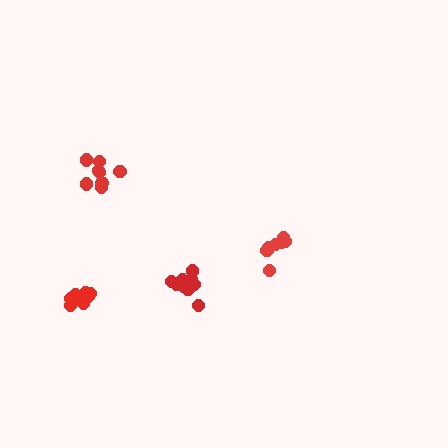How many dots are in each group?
Group 1: 11 dots, Group 2: 7 dots, Group 3: 9 dots, Group 4: 8 dots (35 total).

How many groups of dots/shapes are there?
There are 4 groups.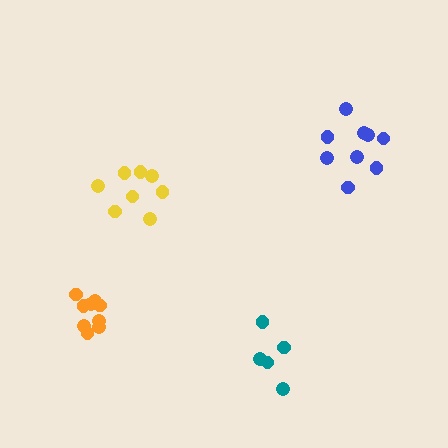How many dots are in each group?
Group 1: 9 dots, Group 2: 9 dots, Group 3: 5 dots, Group 4: 8 dots (31 total).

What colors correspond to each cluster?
The clusters are colored: orange, blue, teal, yellow.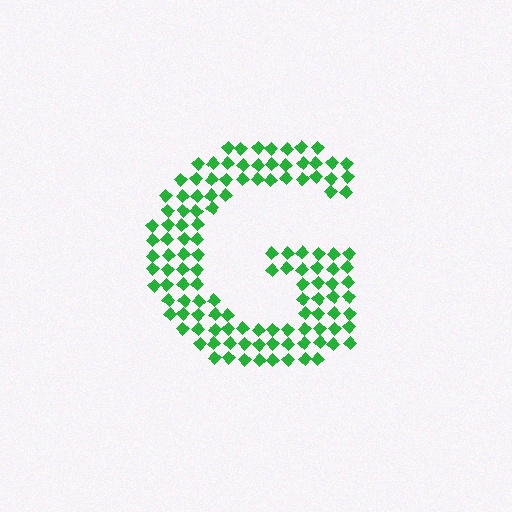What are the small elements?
The small elements are diamonds.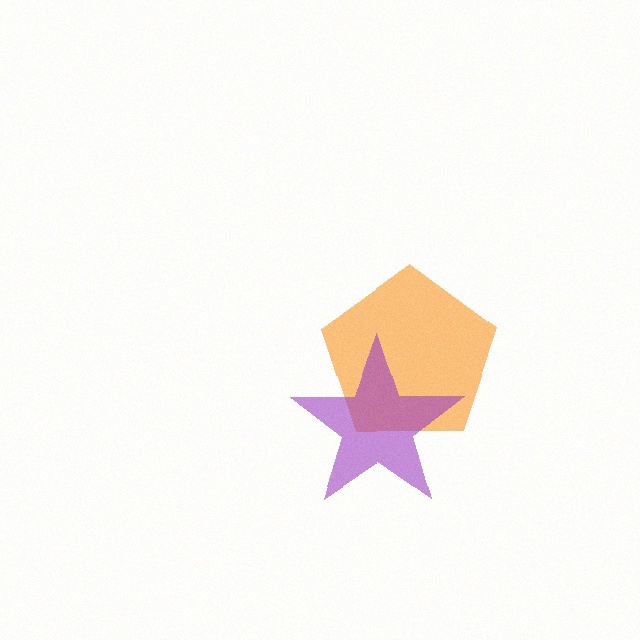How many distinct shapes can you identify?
There are 2 distinct shapes: an orange pentagon, a purple star.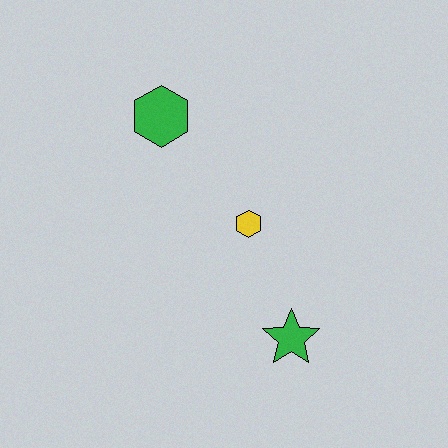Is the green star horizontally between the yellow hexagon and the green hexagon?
No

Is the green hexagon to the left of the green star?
Yes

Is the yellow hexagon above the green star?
Yes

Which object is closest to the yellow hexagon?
The green star is closest to the yellow hexagon.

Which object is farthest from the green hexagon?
The green star is farthest from the green hexagon.